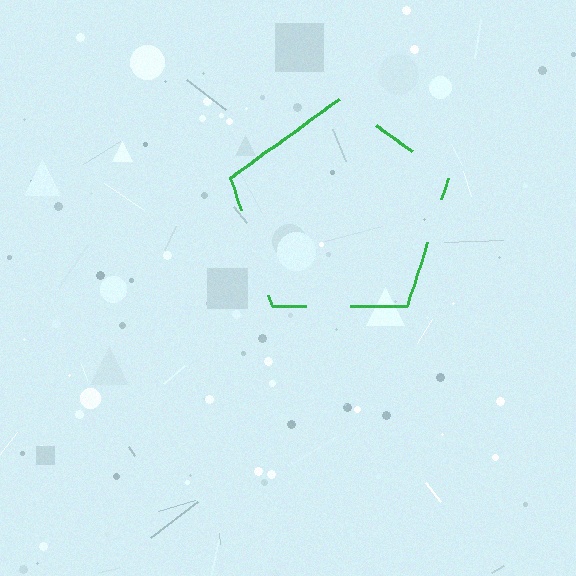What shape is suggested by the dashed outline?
The dashed outline suggests a pentagon.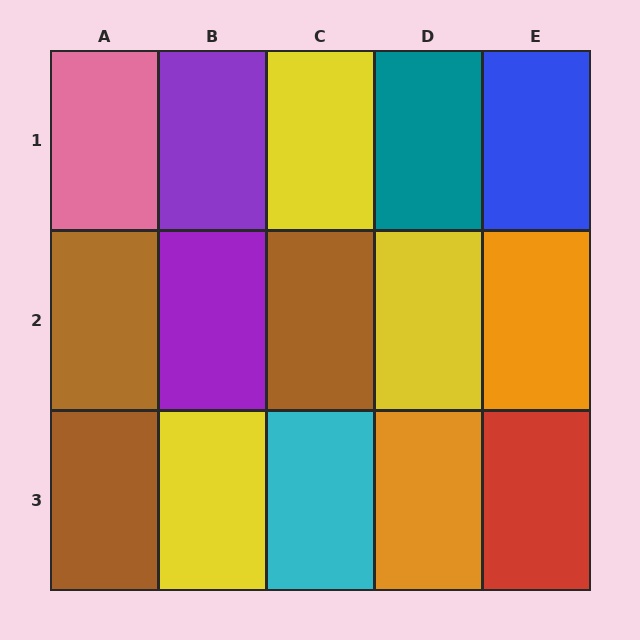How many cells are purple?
2 cells are purple.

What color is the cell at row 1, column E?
Blue.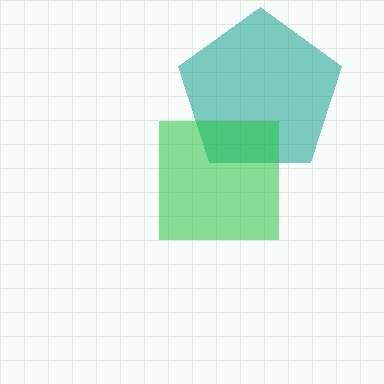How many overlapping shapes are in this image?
There are 2 overlapping shapes in the image.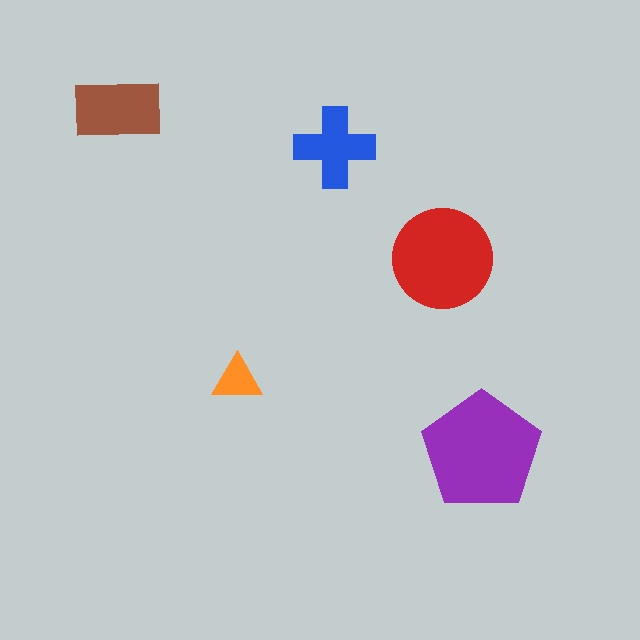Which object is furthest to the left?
The brown rectangle is leftmost.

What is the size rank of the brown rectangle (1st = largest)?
3rd.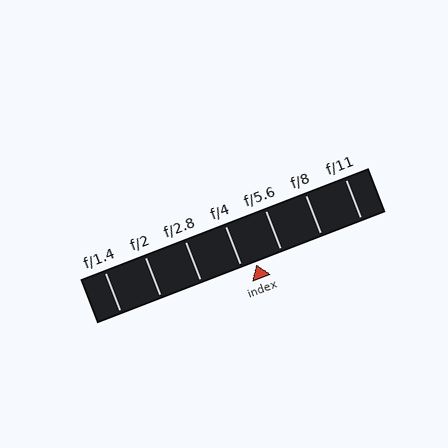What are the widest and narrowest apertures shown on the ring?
The widest aperture shown is f/1.4 and the narrowest is f/11.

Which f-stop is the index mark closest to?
The index mark is closest to f/4.